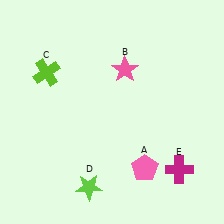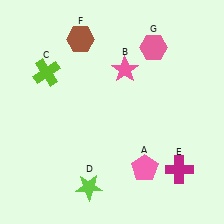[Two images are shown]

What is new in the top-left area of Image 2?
A brown hexagon (F) was added in the top-left area of Image 2.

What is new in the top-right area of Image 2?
A pink hexagon (G) was added in the top-right area of Image 2.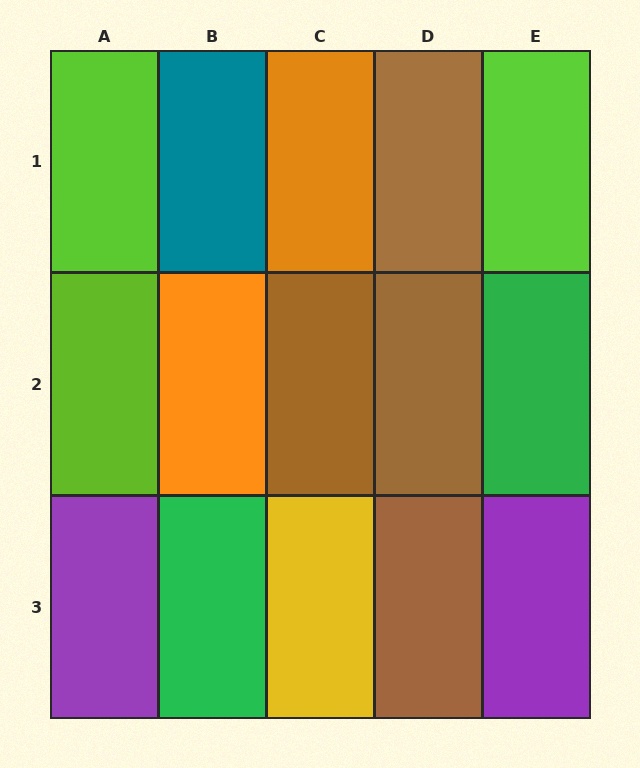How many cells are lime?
3 cells are lime.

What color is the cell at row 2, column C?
Brown.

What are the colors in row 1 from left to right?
Lime, teal, orange, brown, lime.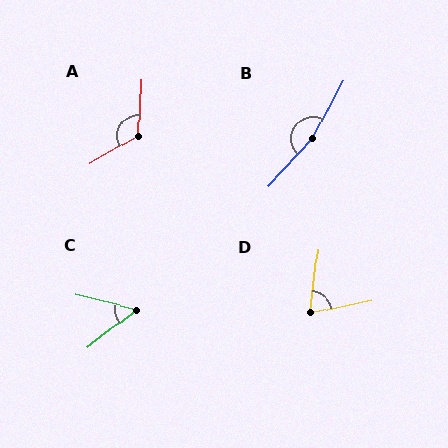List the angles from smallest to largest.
C (51°), D (70°), A (123°), B (165°).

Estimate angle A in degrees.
Approximately 123 degrees.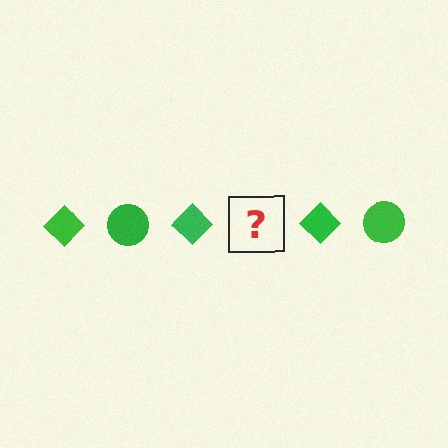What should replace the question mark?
The question mark should be replaced with a green circle.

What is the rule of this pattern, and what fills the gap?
The rule is that the pattern cycles through diamond, circle shapes in green. The gap should be filled with a green circle.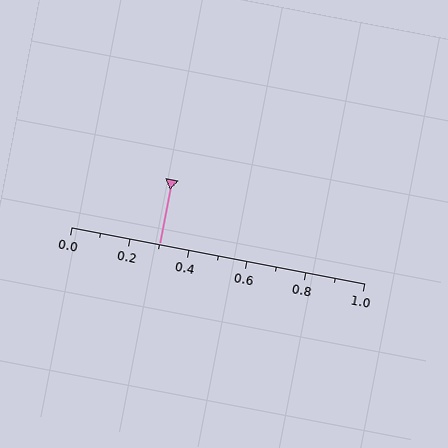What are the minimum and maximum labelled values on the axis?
The axis runs from 0.0 to 1.0.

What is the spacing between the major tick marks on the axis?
The major ticks are spaced 0.2 apart.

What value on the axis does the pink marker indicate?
The marker indicates approximately 0.3.